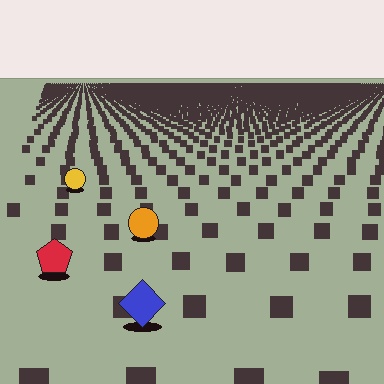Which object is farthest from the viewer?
The yellow circle is farthest from the viewer. It appears smaller and the ground texture around it is denser.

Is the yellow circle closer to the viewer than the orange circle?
No. The orange circle is closer — you can tell from the texture gradient: the ground texture is coarser near it.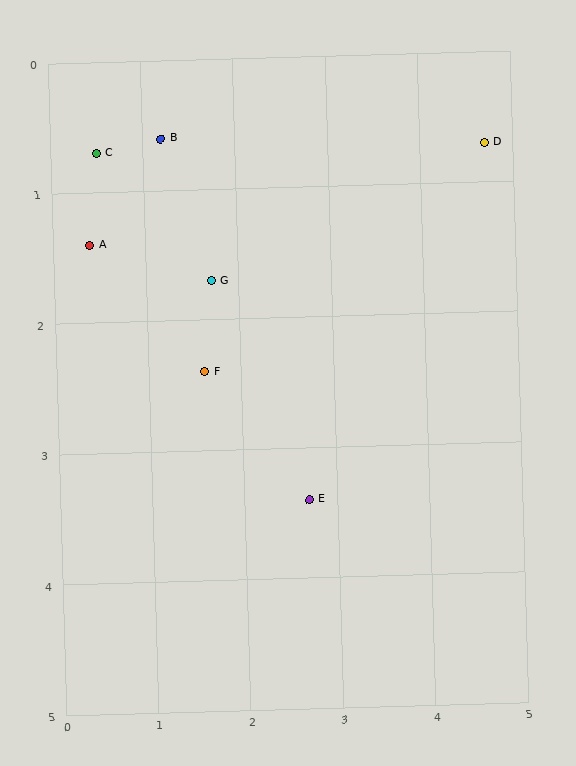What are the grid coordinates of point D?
Point D is at approximately (4.7, 0.7).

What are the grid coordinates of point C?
Point C is at approximately (0.5, 0.7).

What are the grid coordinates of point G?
Point G is at approximately (1.7, 1.7).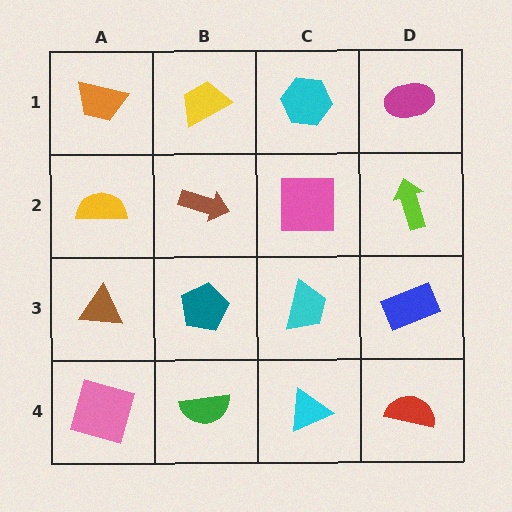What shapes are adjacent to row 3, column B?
A brown arrow (row 2, column B), a green semicircle (row 4, column B), a brown triangle (row 3, column A), a cyan trapezoid (row 3, column C).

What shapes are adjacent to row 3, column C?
A pink square (row 2, column C), a cyan triangle (row 4, column C), a teal pentagon (row 3, column B), a blue rectangle (row 3, column D).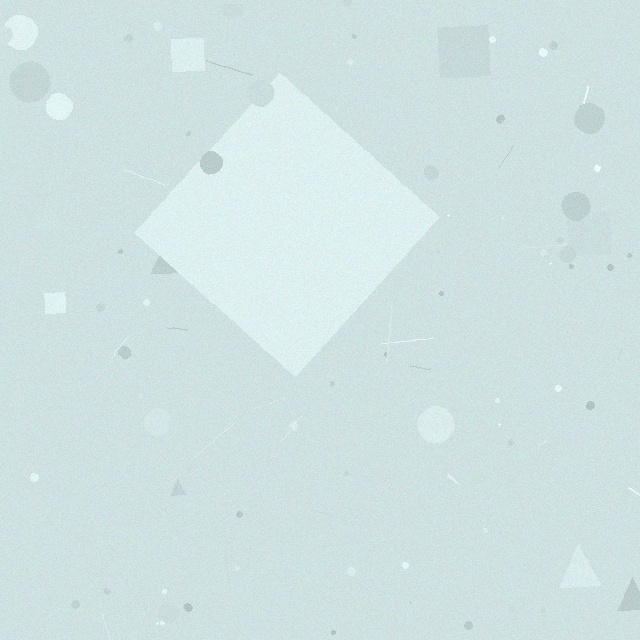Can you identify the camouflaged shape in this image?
The camouflaged shape is a diamond.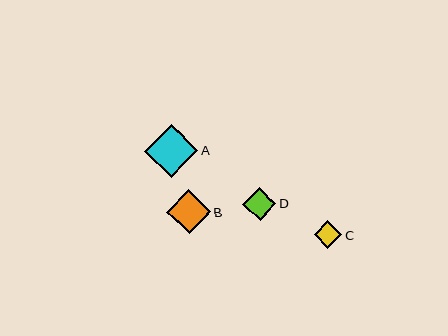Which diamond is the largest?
Diamond A is the largest with a size of approximately 53 pixels.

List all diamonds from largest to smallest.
From largest to smallest: A, B, D, C.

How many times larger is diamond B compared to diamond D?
Diamond B is approximately 1.3 times the size of diamond D.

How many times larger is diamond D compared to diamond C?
Diamond D is approximately 1.2 times the size of diamond C.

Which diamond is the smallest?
Diamond C is the smallest with a size of approximately 28 pixels.